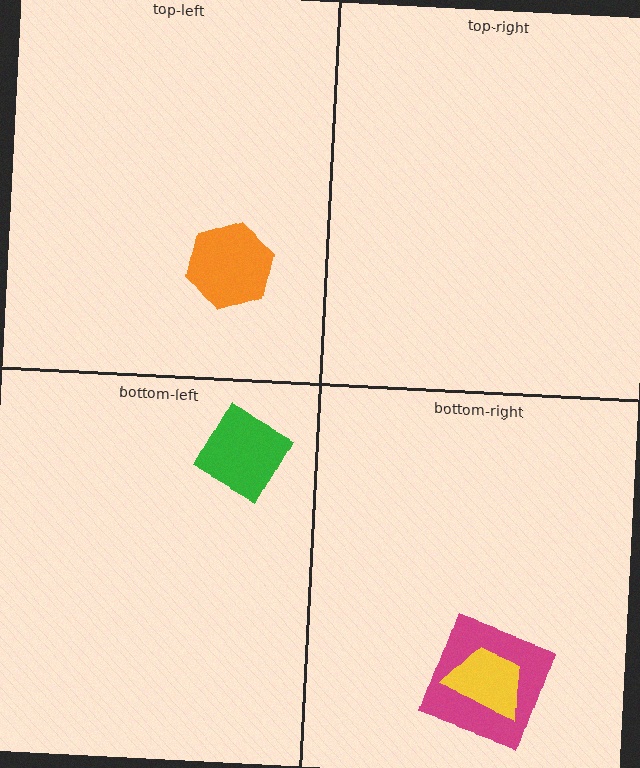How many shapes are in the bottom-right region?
2.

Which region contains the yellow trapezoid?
The bottom-right region.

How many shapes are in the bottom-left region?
1.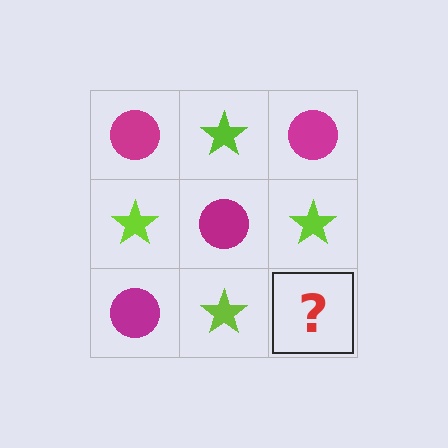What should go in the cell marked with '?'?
The missing cell should contain a magenta circle.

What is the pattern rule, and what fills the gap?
The rule is that it alternates magenta circle and lime star in a checkerboard pattern. The gap should be filled with a magenta circle.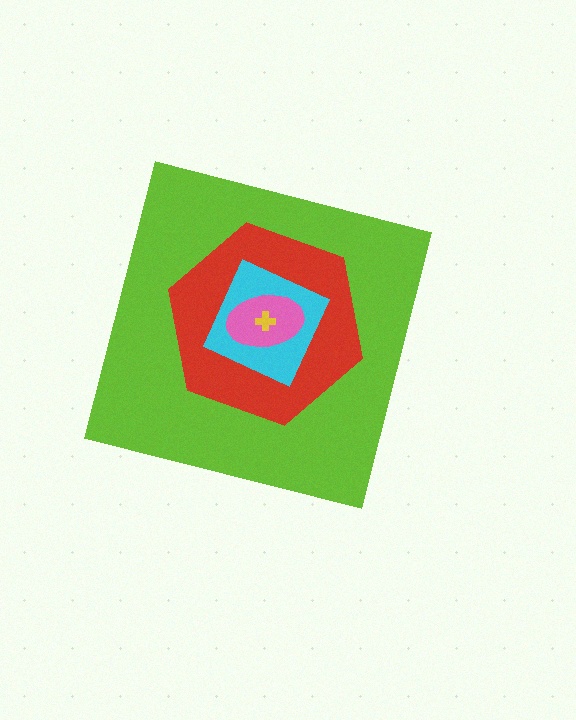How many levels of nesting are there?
5.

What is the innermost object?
The yellow cross.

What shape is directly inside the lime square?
The red hexagon.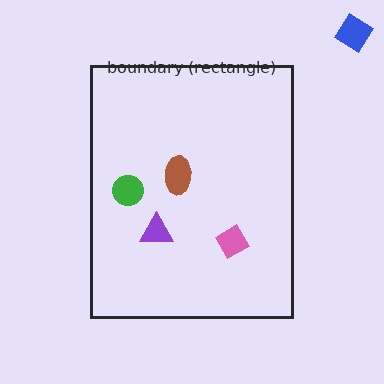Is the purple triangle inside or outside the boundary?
Inside.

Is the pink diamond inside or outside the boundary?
Inside.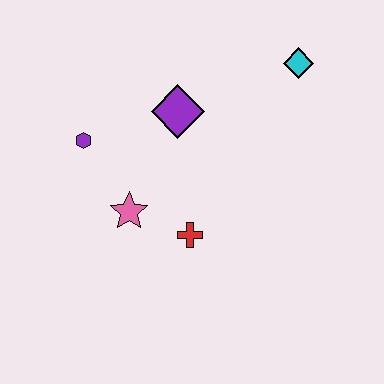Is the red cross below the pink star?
Yes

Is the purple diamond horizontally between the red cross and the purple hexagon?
Yes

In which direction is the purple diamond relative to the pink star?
The purple diamond is above the pink star.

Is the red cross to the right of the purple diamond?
Yes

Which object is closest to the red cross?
The pink star is closest to the red cross.